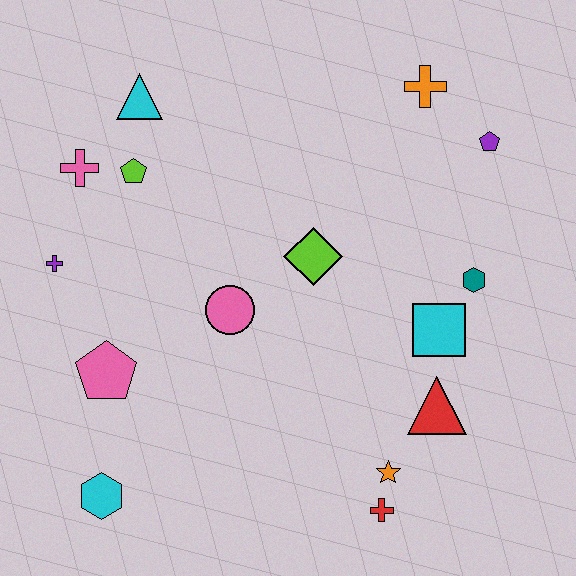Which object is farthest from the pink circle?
The purple pentagon is farthest from the pink circle.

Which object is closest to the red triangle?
The cyan square is closest to the red triangle.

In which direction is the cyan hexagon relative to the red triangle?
The cyan hexagon is to the left of the red triangle.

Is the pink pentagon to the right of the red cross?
No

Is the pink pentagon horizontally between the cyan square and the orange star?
No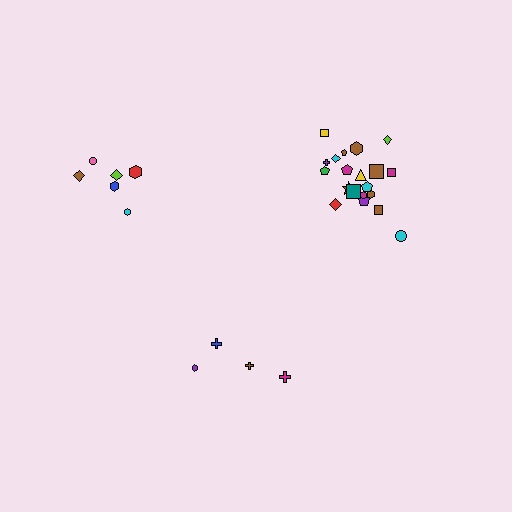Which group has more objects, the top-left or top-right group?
The top-right group.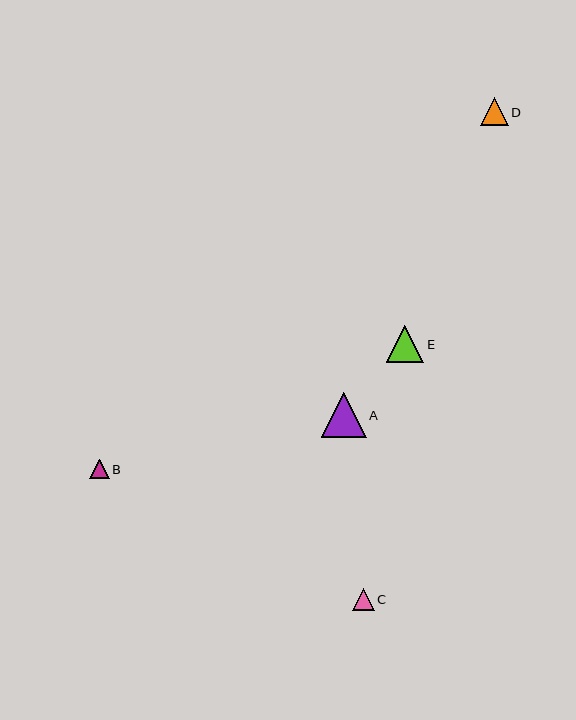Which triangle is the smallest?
Triangle B is the smallest with a size of approximately 19 pixels.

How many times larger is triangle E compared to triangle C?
Triangle E is approximately 1.7 times the size of triangle C.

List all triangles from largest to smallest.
From largest to smallest: A, E, D, C, B.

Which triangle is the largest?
Triangle A is the largest with a size of approximately 45 pixels.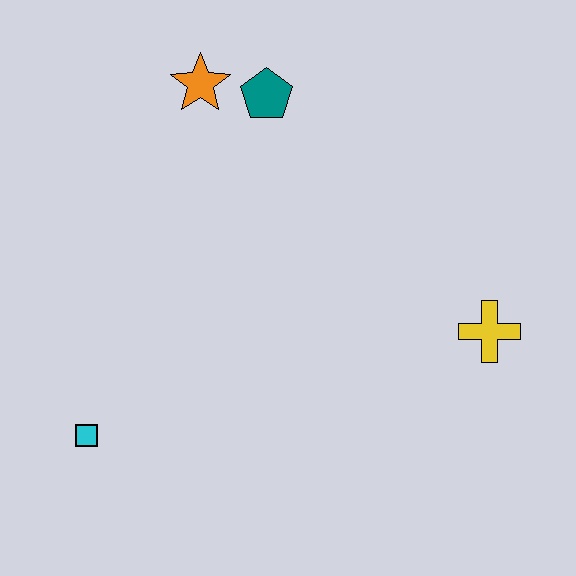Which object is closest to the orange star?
The teal pentagon is closest to the orange star.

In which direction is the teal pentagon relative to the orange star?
The teal pentagon is to the right of the orange star.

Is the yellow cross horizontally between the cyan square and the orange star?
No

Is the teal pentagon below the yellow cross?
No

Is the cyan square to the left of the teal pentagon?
Yes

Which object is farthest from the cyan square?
The yellow cross is farthest from the cyan square.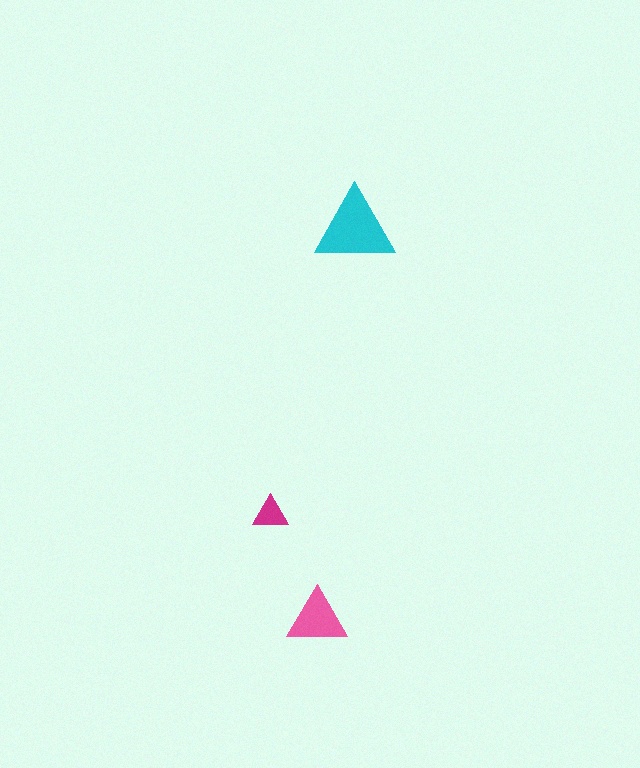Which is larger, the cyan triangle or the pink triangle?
The cyan one.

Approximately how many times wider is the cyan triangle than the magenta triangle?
About 2.5 times wider.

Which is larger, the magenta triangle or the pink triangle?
The pink one.